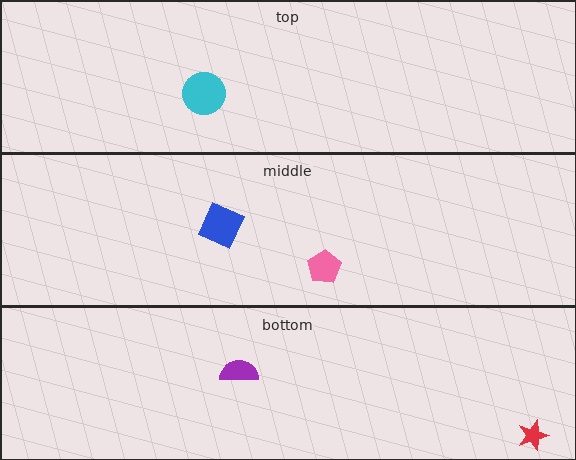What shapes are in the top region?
The cyan circle.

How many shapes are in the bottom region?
2.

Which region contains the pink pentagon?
The middle region.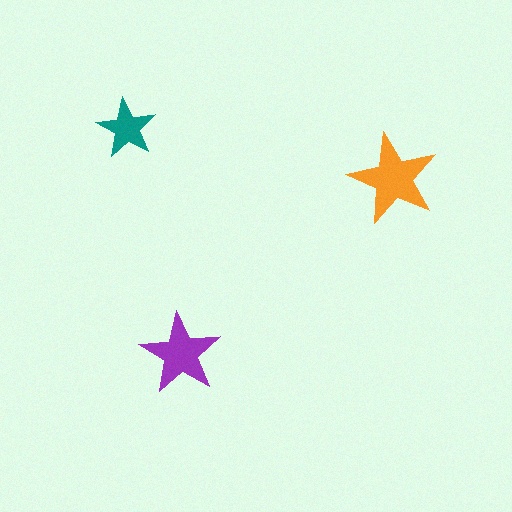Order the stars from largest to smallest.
the orange one, the purple one, the teal one.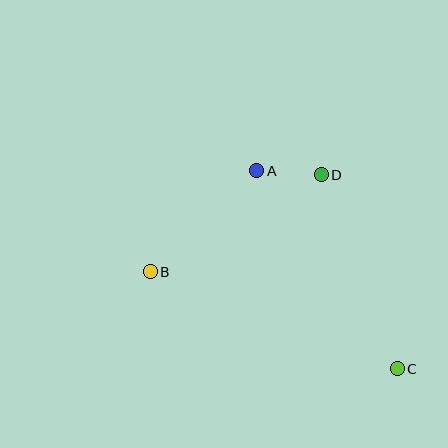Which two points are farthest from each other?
Points B and C are farthest from each other.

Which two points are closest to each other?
Points A and D are closest to each other.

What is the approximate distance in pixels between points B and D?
The distance between B and D is approximately 196 pixels.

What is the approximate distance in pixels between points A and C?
The distance between A and C is approximately 243 pixels.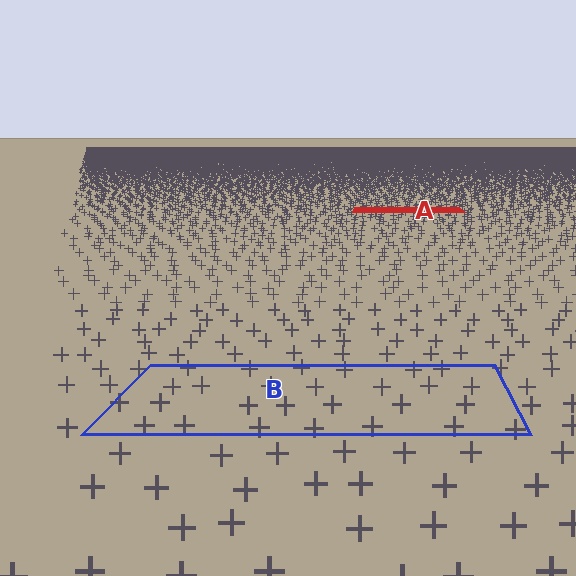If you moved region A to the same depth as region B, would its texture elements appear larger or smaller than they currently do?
They would appear larger. At a closer depth, the same texture elements are projected at a bigger on-screen size.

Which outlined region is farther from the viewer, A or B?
Region A is farther from the viewer — the texture elements inside it appear smaller and more densely packed.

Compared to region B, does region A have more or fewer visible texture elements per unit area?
Region A has more texture elements per unit area — they are packed more densely because it is farther away.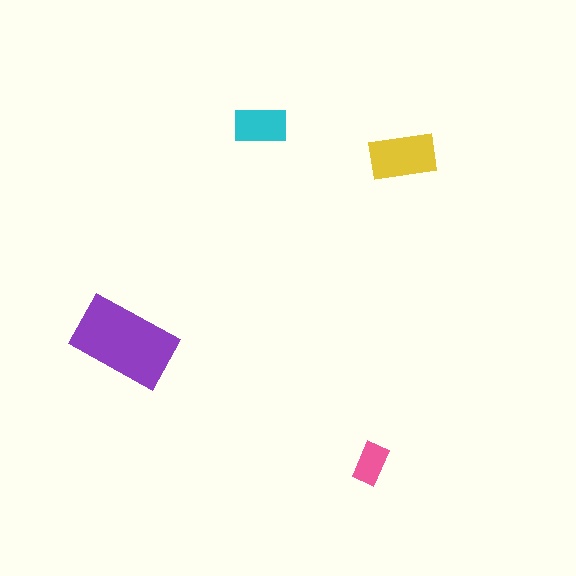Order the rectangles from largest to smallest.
the purple one, the yellow one, the cyan one, the pink one.